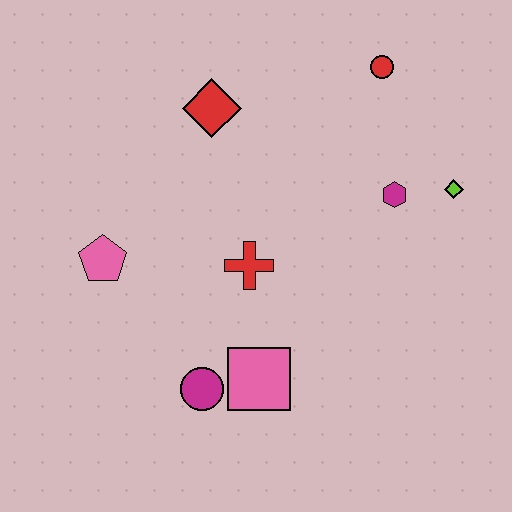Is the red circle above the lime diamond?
Yes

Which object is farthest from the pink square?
The red circle is farthest from the pink square.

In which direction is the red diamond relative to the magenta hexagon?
The red diamond is to the left of the magenta hexagon.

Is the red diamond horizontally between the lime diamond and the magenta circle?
Yes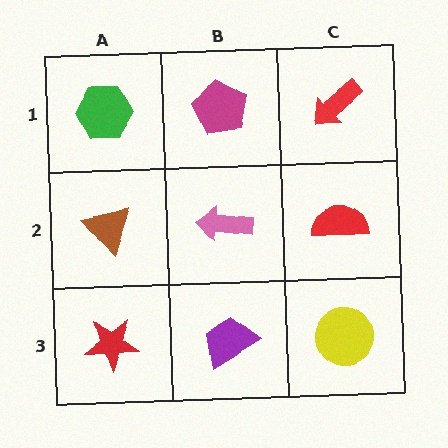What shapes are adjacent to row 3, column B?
A pink arrow (row 2, column B), a red star (row 3, column A), a yellow circle (row 3, column C).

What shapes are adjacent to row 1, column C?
A red semicircle (row 2, column C), a magenta pentagon (row 1, column B).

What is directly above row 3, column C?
A red semicircle.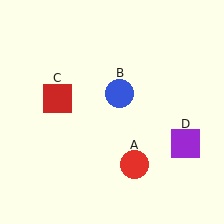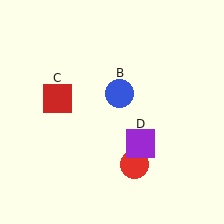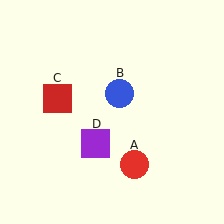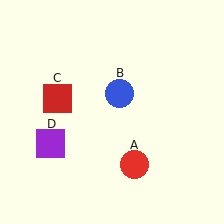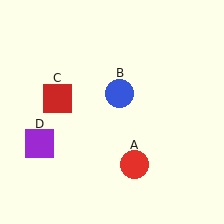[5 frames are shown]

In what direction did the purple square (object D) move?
The purple square (object D) moved left.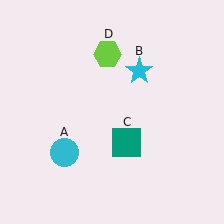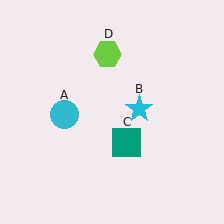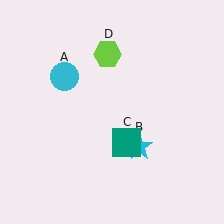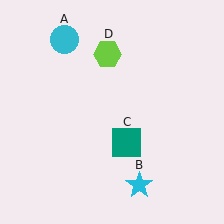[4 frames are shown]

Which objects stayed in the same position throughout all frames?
Teal square (object C) and lime hexagon (object D) remained stationary.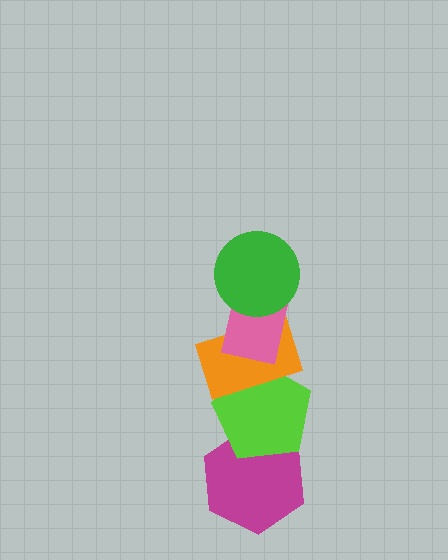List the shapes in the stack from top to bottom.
From top to bottom: the green circle, the pink rectangle, the orange rectangle, the lime pentagon, the magenta hexagon.